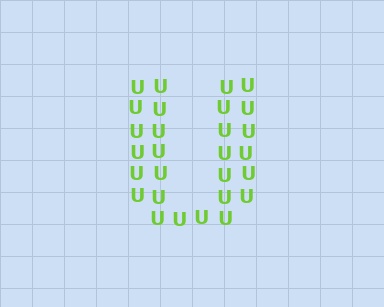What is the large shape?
The large shape is the letter U.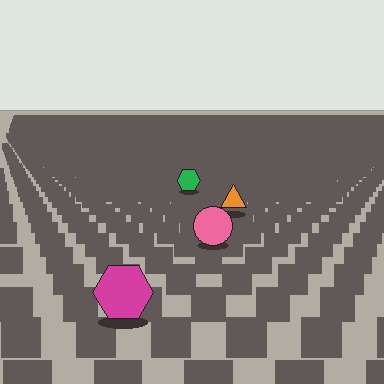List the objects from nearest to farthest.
From nearest to farthest: the magenta hexagon, the pink circle, the orange triangle, the green hexagon.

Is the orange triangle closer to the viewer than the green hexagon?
Yes. The orange triangle is closer — you can tell from the texture gradient: the ground texture is coarser near it.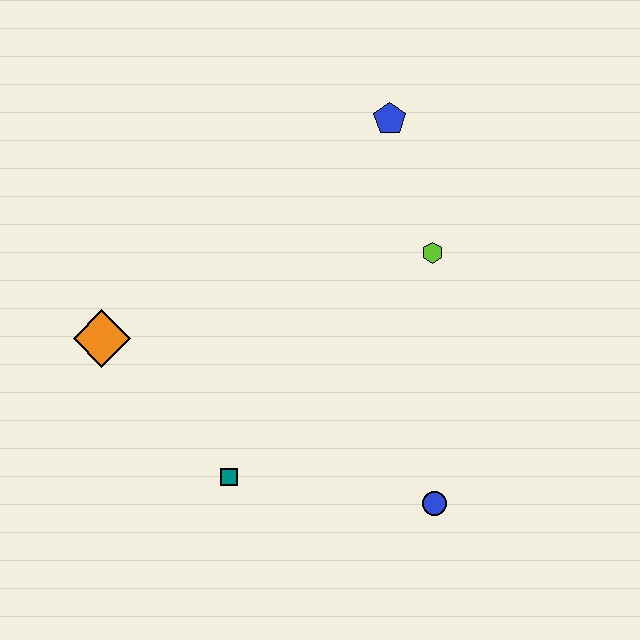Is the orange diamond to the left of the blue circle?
Yes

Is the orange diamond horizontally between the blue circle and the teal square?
No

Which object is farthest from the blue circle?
The blue pentagon is farthest from the blue circle.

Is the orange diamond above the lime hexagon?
No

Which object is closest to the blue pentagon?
The lime hexagon is closest to the blue pentagon.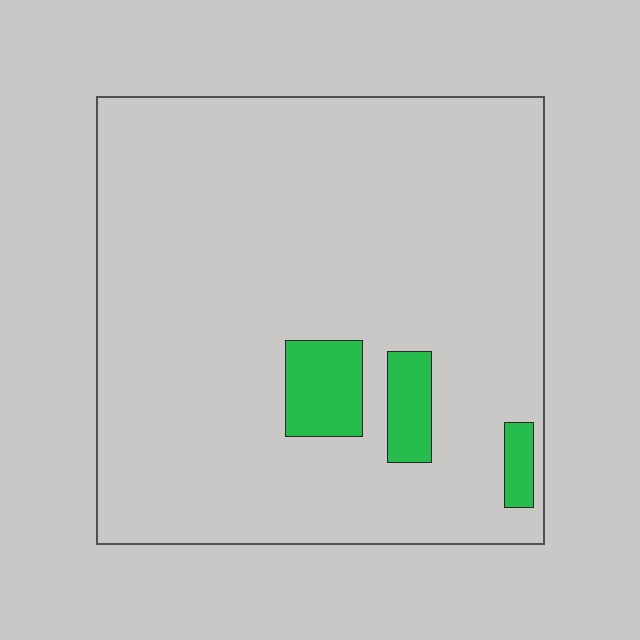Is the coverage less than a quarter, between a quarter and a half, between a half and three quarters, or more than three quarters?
Less than a quarter.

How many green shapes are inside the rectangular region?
3.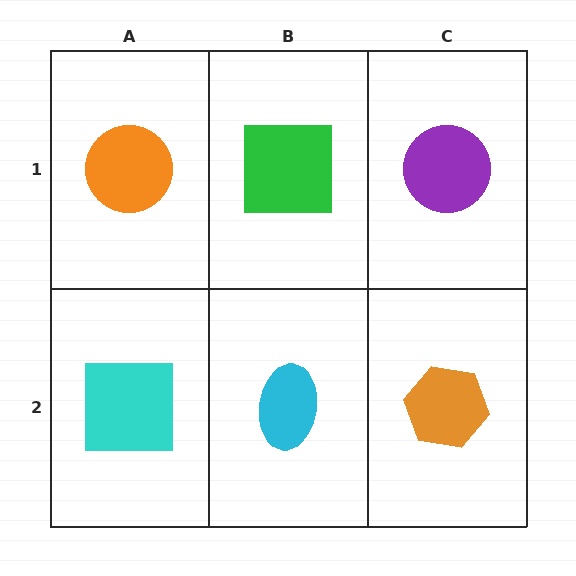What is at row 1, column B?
A green square.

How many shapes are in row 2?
3 shapes.